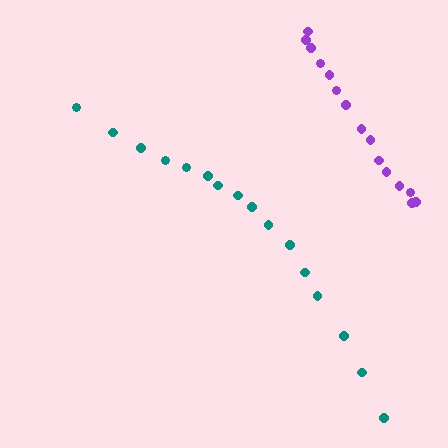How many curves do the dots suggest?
There are 2 distinct paths.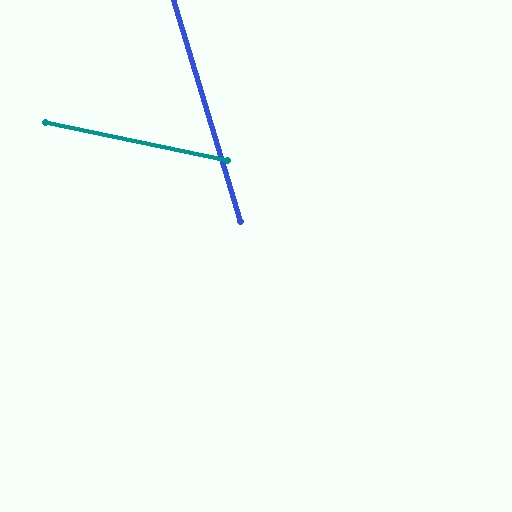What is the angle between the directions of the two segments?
Approximately 61 degrees.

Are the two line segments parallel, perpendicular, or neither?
Neither parallel nor perpendicular — they differ by about 61°.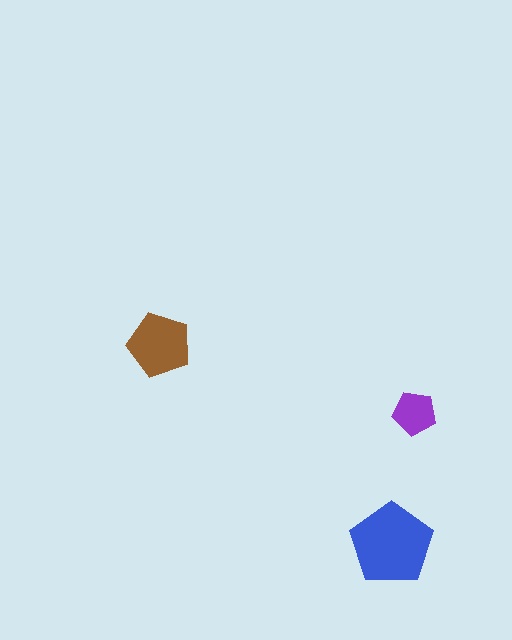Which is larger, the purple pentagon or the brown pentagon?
The brown one.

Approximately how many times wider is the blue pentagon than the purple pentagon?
About 2 times wider.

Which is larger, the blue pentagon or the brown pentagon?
The blue one.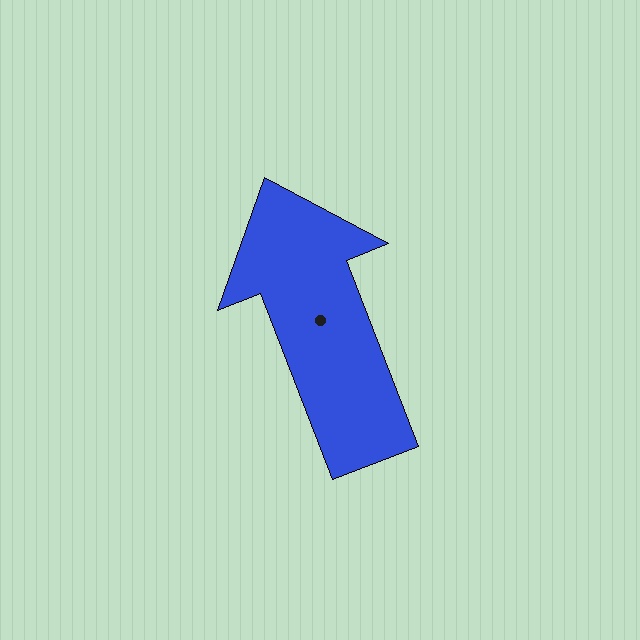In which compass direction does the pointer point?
North.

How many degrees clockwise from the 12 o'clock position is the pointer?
Approximately 339 degrees.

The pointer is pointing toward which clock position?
Roughly 11 o'clock.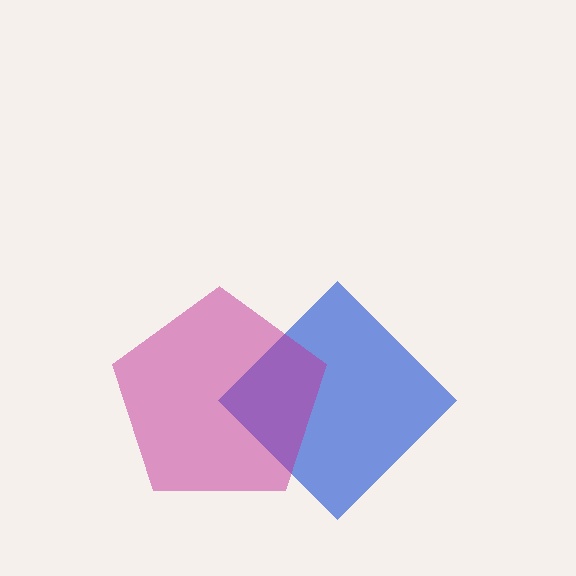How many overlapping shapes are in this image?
There are 2 overlapping shapes in the image.